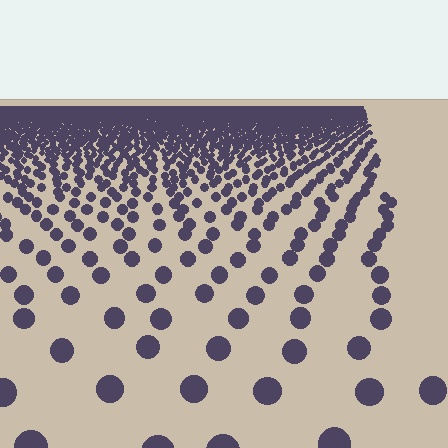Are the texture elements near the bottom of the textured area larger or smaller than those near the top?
Larger. Near the bottom, elements are closer to the viewer and appear at a bigger on-screen size.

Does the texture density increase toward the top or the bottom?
Density increases toward the top.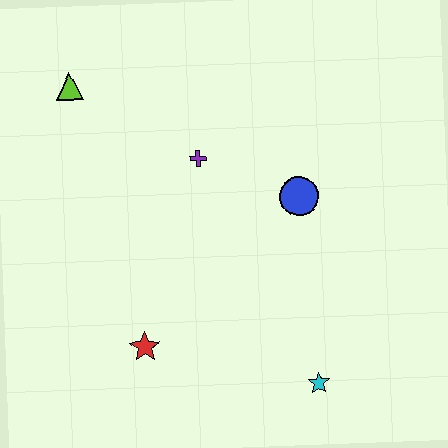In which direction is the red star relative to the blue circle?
The red star is to the left of the blue circle.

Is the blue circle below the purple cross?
Yes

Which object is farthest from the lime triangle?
The cyan star is farthest from the lime triangle.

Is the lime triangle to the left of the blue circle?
Yes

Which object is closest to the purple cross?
The blue circle is closest to the purple cross.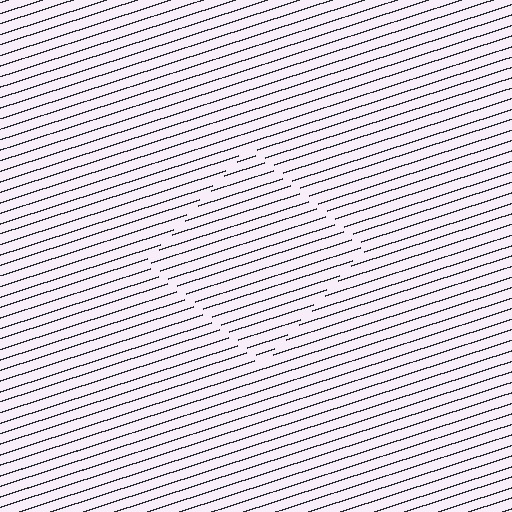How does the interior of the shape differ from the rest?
The interior of the shape contains the same grating, shifted by half a period — the contour is defined by the phase discontinuity where line-ends from the inner and outer gratings abut.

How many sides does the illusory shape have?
4 sides — the line-ends trace a square.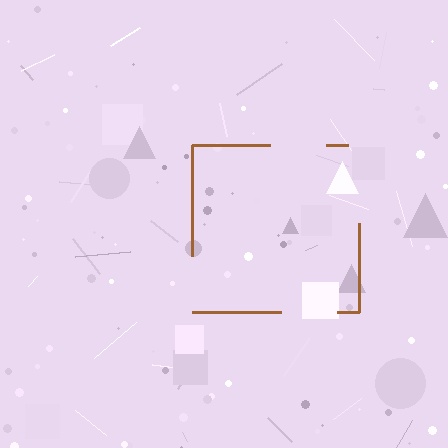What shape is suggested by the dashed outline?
The dashed outline suggests a square.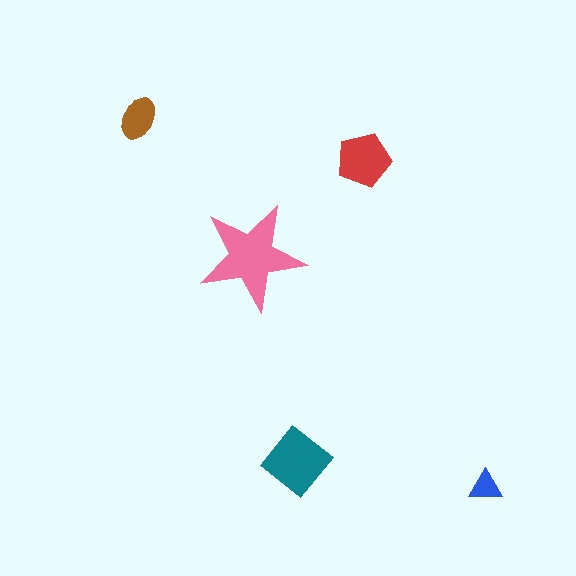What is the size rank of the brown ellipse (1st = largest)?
4th.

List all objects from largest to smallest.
The pink star, the teal diamond, the red pentagon, the brown ellipse, the blue triangle.